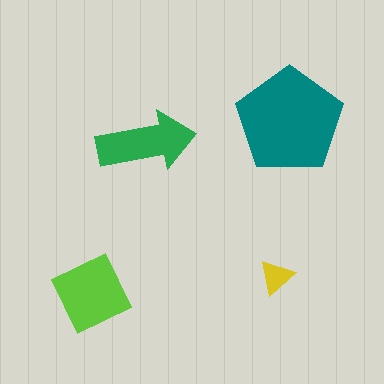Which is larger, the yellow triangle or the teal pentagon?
The teal pentagon.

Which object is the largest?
The teal pentagon.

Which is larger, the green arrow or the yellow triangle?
The green arrow.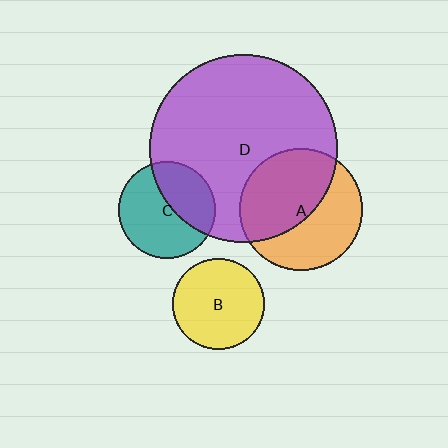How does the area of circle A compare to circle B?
Approximately 1.8 times.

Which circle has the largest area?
Circle D (purple).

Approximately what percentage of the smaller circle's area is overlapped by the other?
Approximately 40%.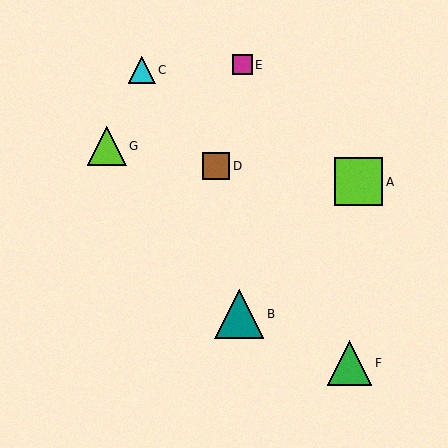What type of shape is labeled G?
Shape G is a lime triangle.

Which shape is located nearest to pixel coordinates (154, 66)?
The cyan triangle (labeled C) at (142, 70) is nearest to that location.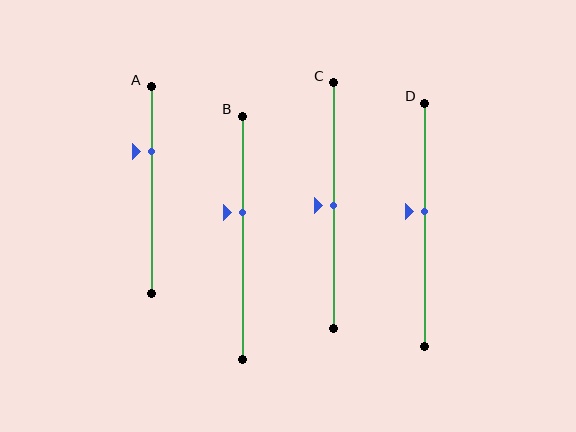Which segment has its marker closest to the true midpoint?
Segment C has its marker closest to the true midpoint.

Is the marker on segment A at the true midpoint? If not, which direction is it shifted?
No, the marker on segment A is shifted upward by about 19% of the segment length.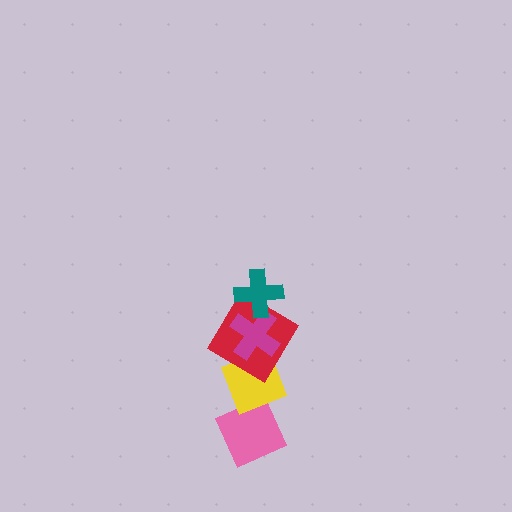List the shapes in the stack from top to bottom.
From top to bottom: the teal cross, the magenta cross, the red diamond, the yellow diamond, the pink diamond.